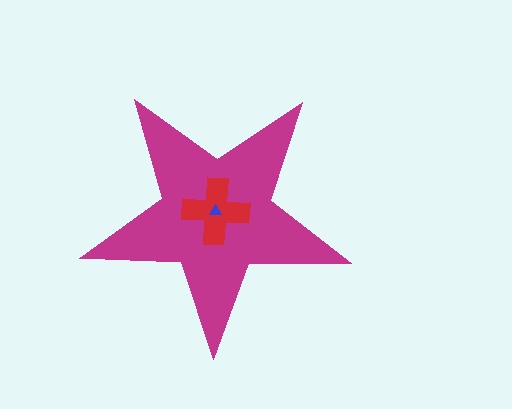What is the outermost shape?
The magenta star.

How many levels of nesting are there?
3.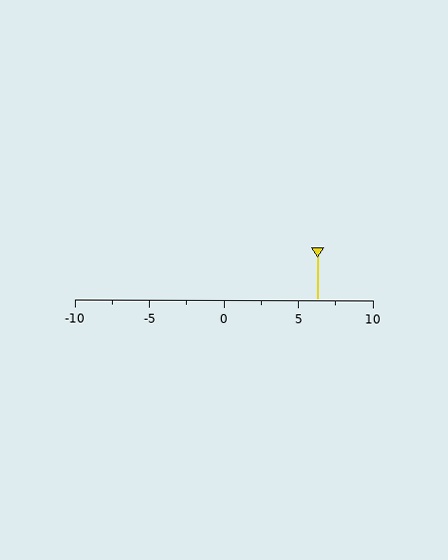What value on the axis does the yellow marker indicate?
The marker indicates approximately 6.2.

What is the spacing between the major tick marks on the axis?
The major ticks are spaced 5 apart.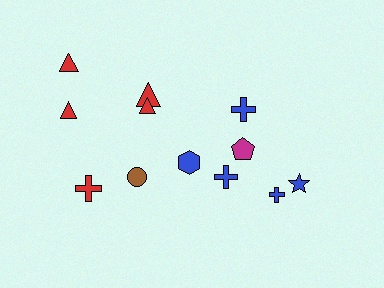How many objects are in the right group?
There are 5 objects.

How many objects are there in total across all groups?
There are 12 objects.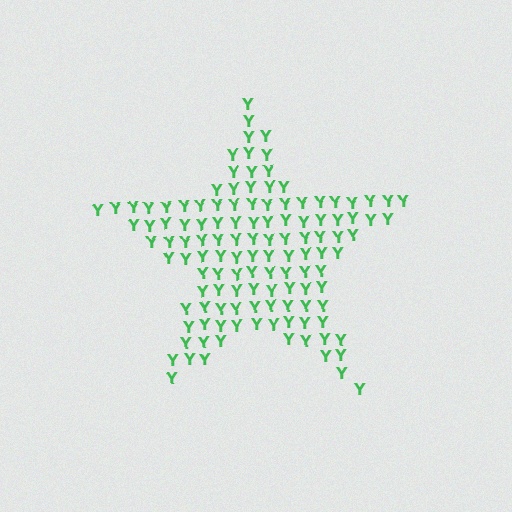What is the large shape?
The large shape is a star.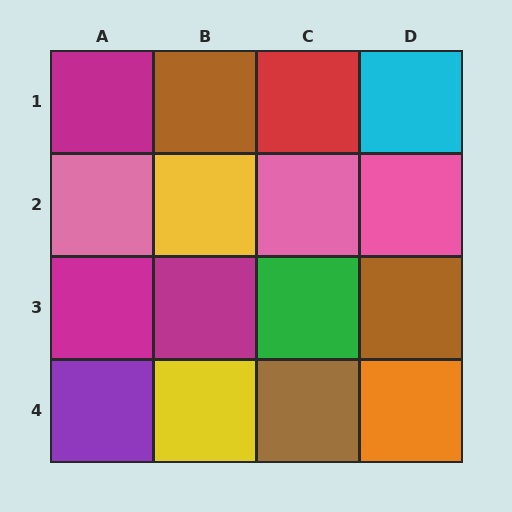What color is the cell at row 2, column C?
Pink.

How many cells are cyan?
1 cell is cyan.